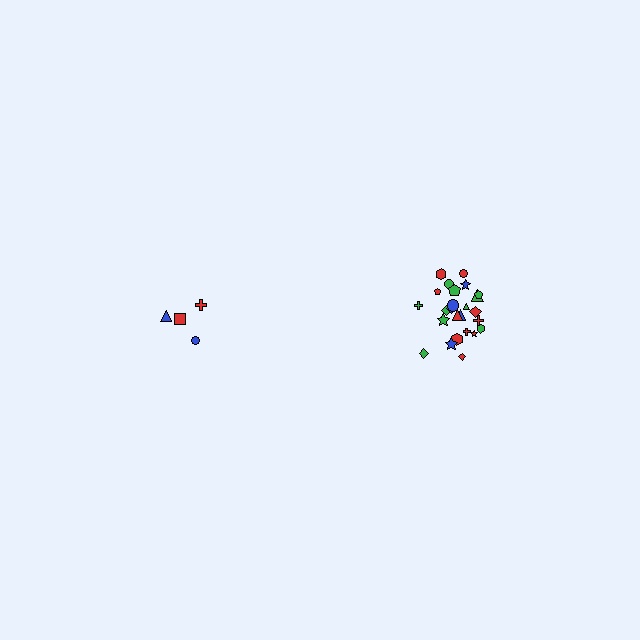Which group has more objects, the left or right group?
The right group.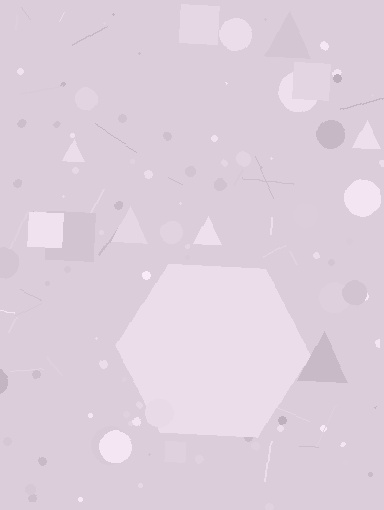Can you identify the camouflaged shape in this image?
The camouflaged shape is a hexagon.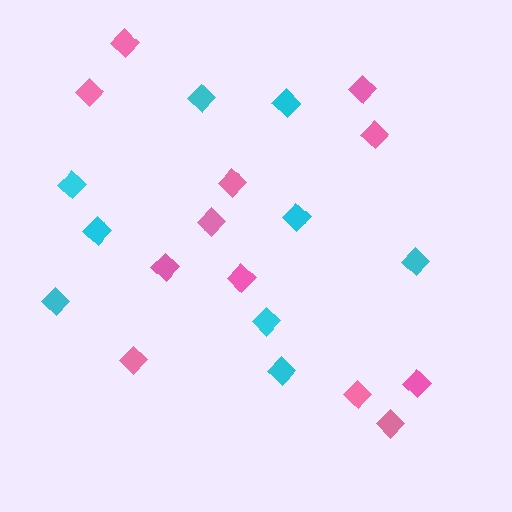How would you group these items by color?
There are 2 groups: one group of pink diamonds (12) and one group of cyan diamonds (9).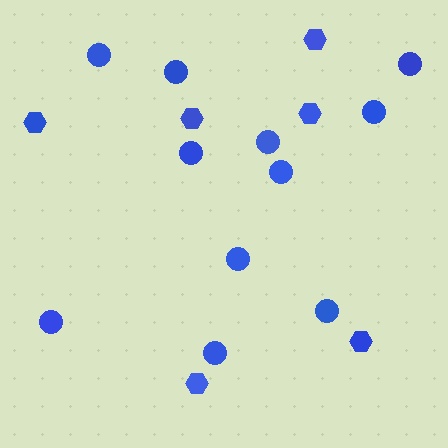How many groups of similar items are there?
There are 2 groups: one group of hexagons (6) and one group of circles (11).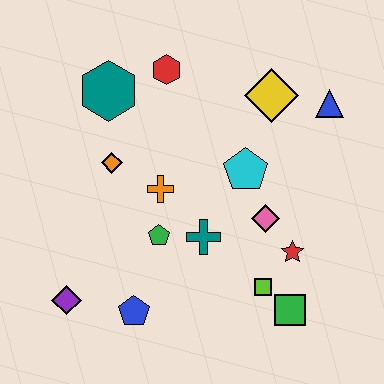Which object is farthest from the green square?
The teal hexagon is farthest from the green square.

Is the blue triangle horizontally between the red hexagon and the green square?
No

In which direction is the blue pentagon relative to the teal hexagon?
The blue pentagon is below the teal hexagon.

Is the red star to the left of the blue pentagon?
No